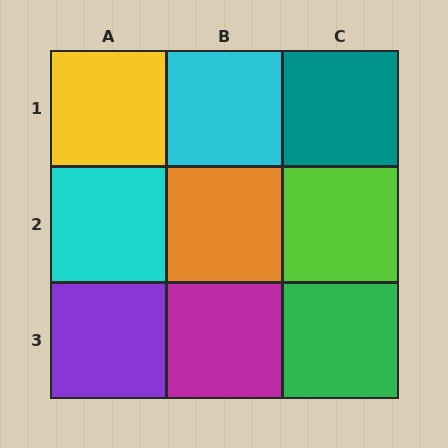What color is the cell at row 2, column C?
Lime.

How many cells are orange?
1 cell is orange.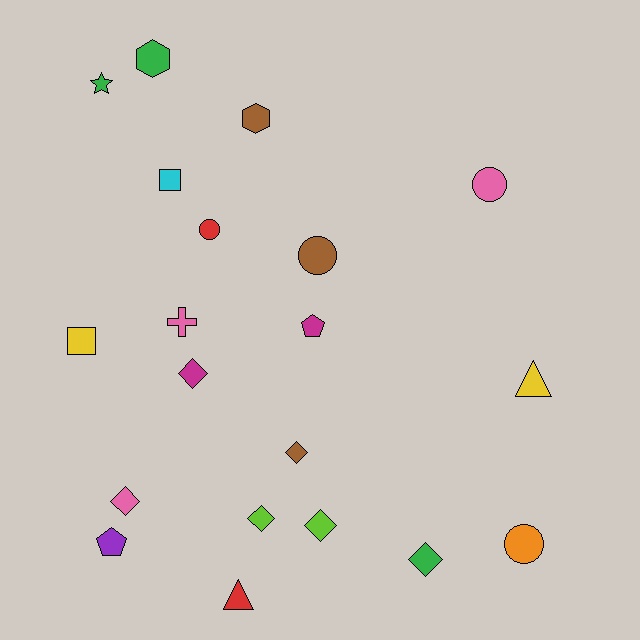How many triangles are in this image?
There are 2 triangles.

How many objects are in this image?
There are 20 objects.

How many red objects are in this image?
There are 2 red objects.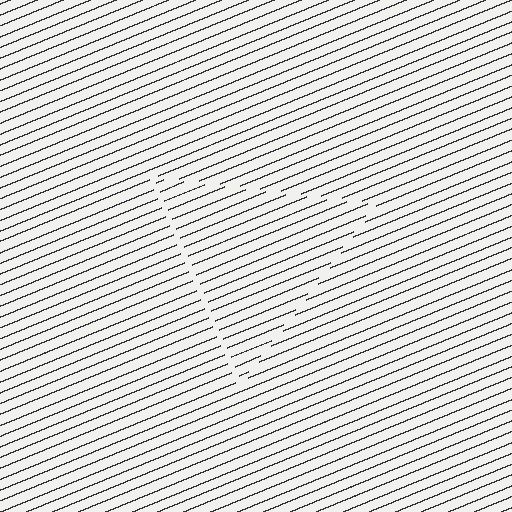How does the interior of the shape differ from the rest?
The interior of the shape contains the same grating, shifted by half a period — the contour is defined by the phase discontinuity where line-ends from the inner and outer gratings abut.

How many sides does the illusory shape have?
3 sides — the line-ends trace a triangle.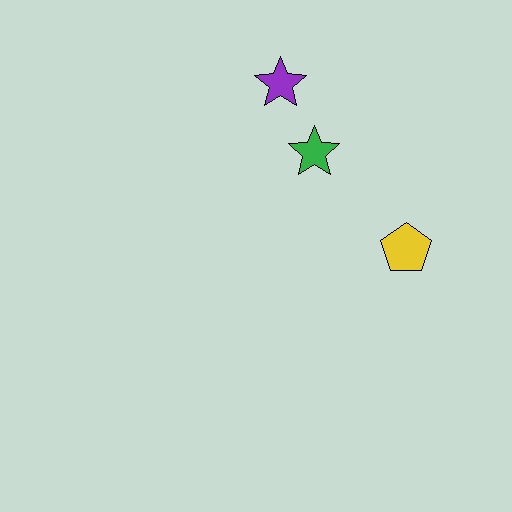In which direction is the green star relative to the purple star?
The green star is below the purple star.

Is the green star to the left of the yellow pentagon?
Yes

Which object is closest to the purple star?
The green star is closest to the purple star.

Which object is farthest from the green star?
The yellow pentagon is farthest from the green star.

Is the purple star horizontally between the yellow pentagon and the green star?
No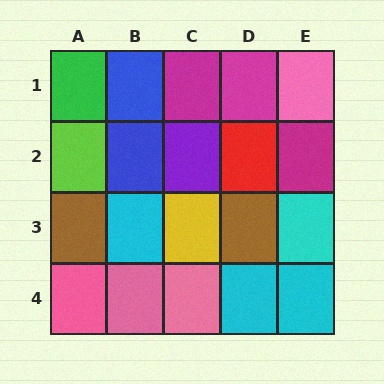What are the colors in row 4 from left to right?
Pink, pink, pink, cyan, cyan.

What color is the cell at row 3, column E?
Cyan.